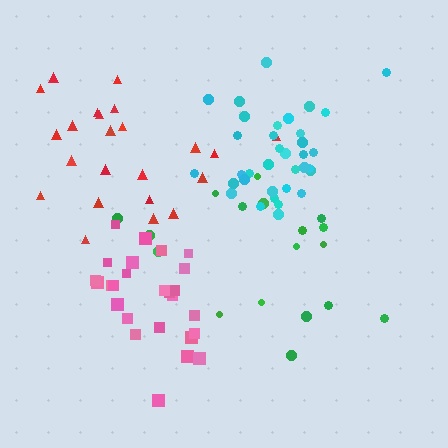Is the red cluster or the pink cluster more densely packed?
Pink.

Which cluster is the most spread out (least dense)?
Green.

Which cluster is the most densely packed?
Cyan.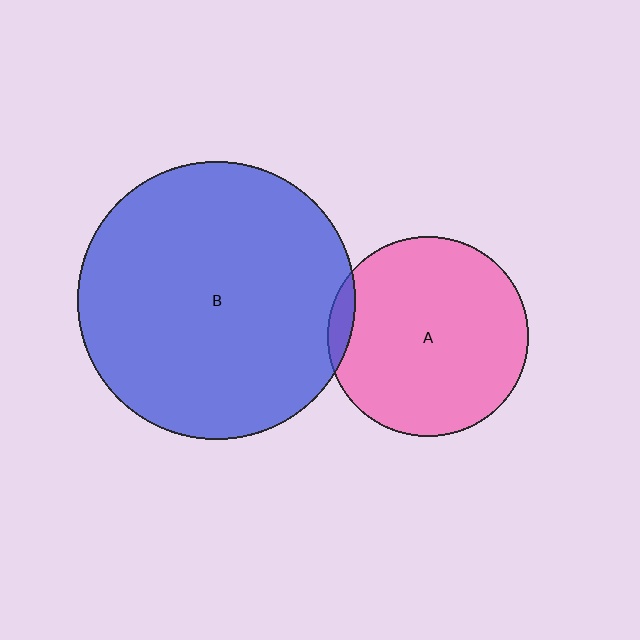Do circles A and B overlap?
Yes.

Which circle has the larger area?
Circle B (blue).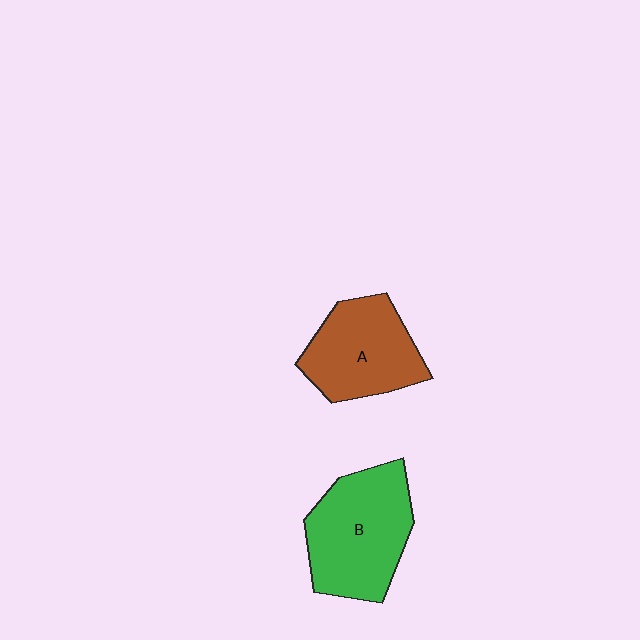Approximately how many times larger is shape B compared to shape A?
Approximately 1.2 times.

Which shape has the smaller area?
Shape A (brown).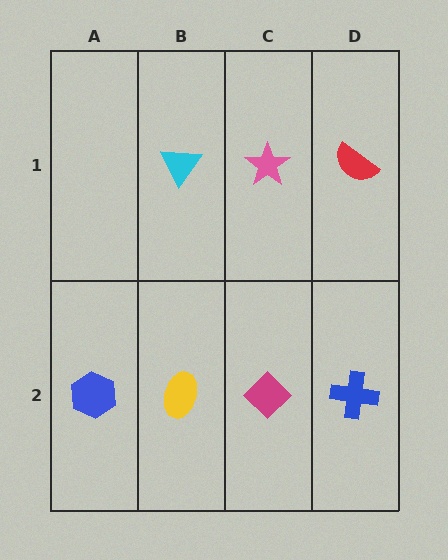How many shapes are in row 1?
3 shapes.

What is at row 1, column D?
A red semicircle.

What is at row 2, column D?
A blue cross.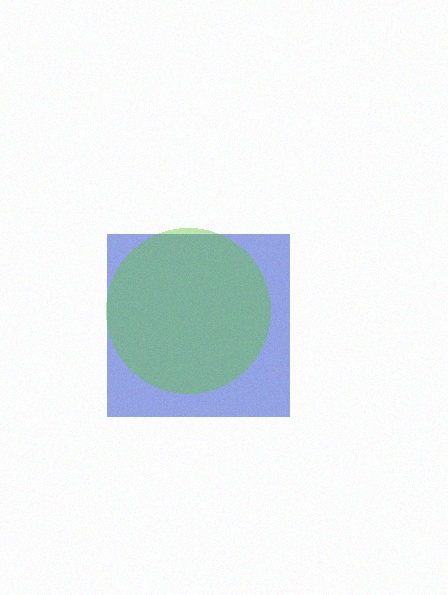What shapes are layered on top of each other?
The layered shapes are: a blue square, a lime circle.